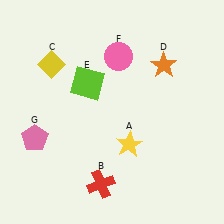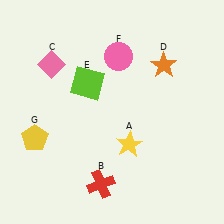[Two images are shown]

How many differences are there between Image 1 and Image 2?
There are 2 differences between the two images.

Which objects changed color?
C changed from yellow to pink. G changed from pink to yellow.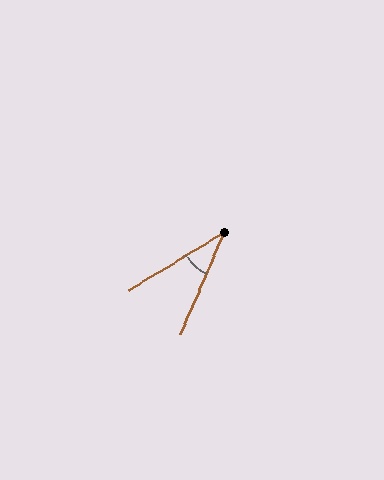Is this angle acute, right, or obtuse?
It is acute.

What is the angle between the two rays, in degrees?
Approximately 36 degrees.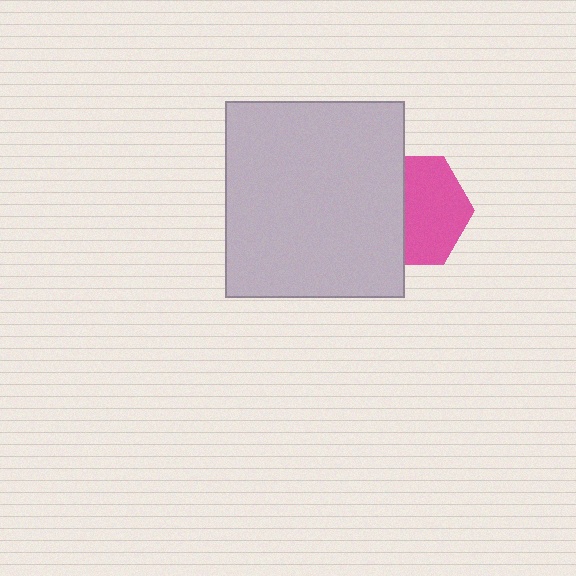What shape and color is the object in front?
The object in front is a light gray rectangle.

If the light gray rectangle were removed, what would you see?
You would see the complete pink hexagon.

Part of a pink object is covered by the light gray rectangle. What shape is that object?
It is a hexagon.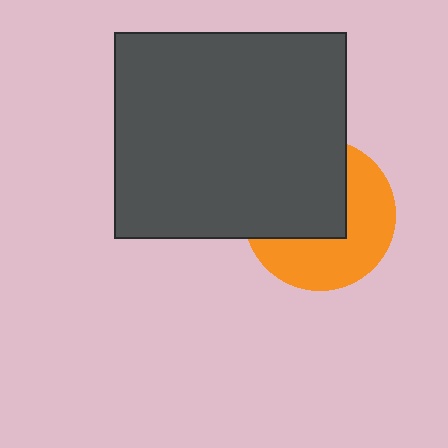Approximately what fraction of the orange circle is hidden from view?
Roughly 50% of the orange circle is hidden behind the dark gray rectangle.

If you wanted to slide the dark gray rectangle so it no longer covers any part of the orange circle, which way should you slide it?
Slide it toward the upper-left — that is the most direct way to separate the two shapes.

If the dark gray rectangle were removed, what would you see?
You would see the complete orange circle.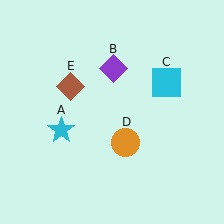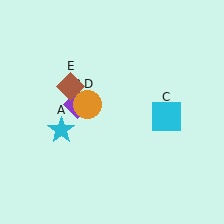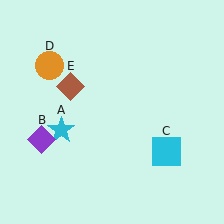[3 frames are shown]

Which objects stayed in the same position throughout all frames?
Cyan star (object A) and brown diamond (object E) remained stationary.